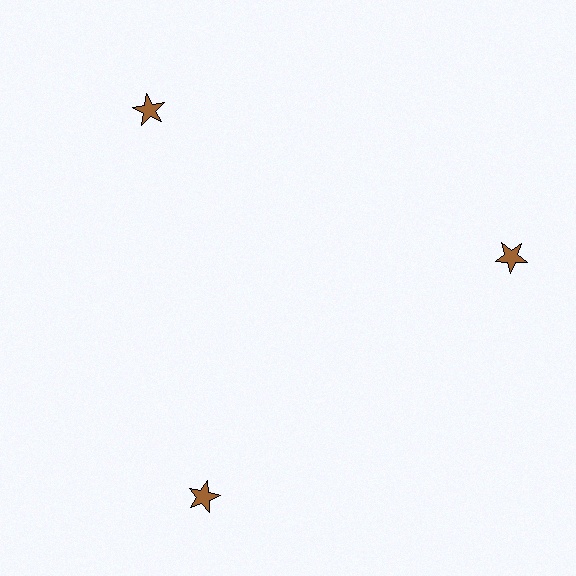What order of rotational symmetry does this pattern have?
This pattern has 3-fold rotational symmetry.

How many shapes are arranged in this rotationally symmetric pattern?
There are 3 shapes, arranged in 3 groups of 1.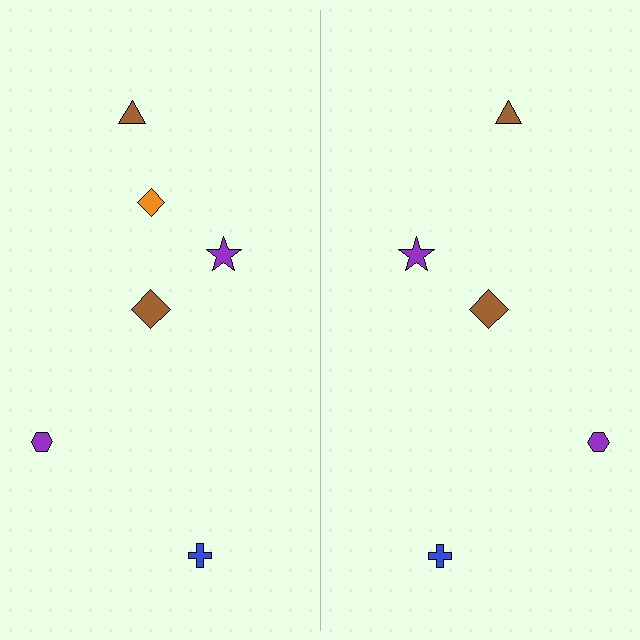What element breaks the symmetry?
A orange diamond is missing from the right side.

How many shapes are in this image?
There are 11 shapes in this image.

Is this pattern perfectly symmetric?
No, the pattern is not perfectly symmetric. A orange diamond is missing from the right side.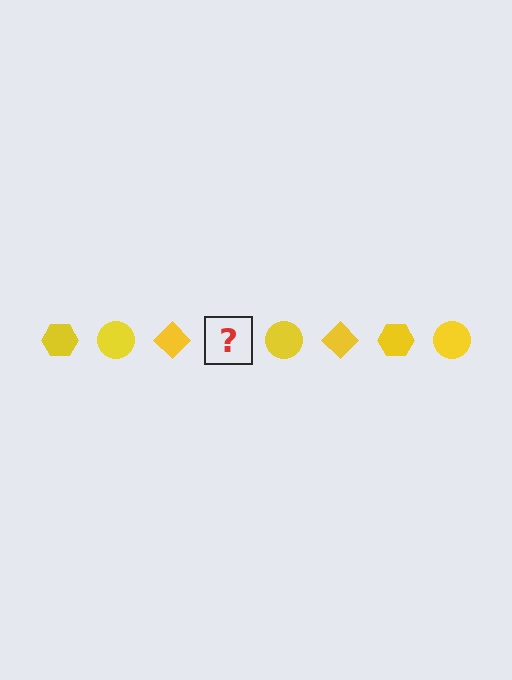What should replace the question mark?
The question mark should be replaced with a yellow hexagon.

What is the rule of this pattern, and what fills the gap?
The rule is that the pattern cycles through hexagon, circle, diamond shapes in yellow. The gap should be filled with a yellow hexagon.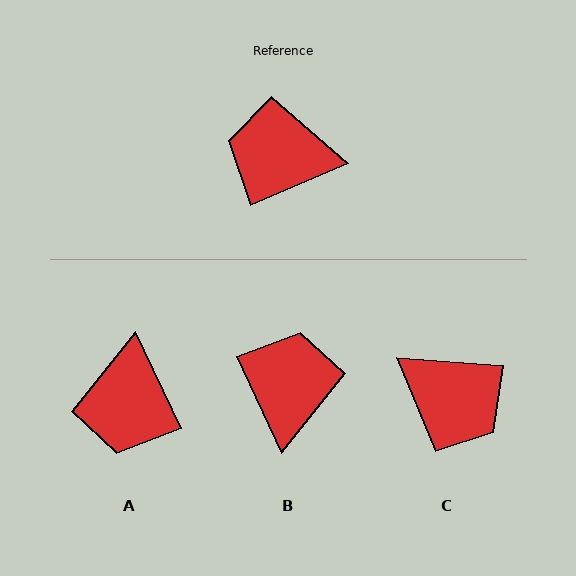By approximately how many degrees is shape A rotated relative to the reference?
Approximately 92 degrees counter-clockwise.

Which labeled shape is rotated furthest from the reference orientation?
C, about 153 degrees away.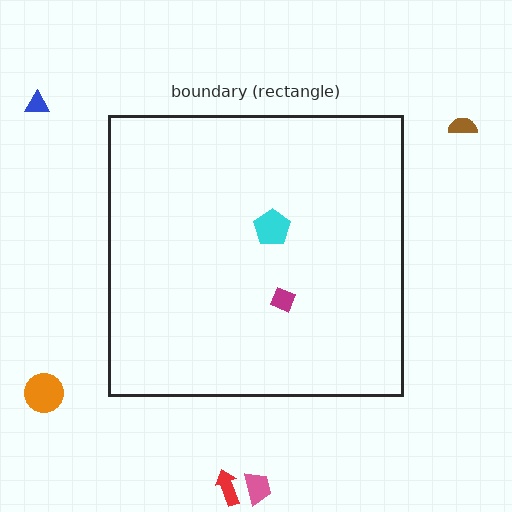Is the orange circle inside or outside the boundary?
Outside.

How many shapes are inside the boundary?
2 inside, 5 outside.